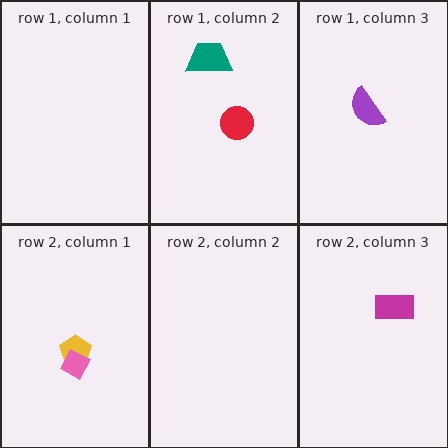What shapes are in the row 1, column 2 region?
The red circle, the teal trapezoid.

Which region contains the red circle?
The row 1, column 2 region.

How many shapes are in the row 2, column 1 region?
2.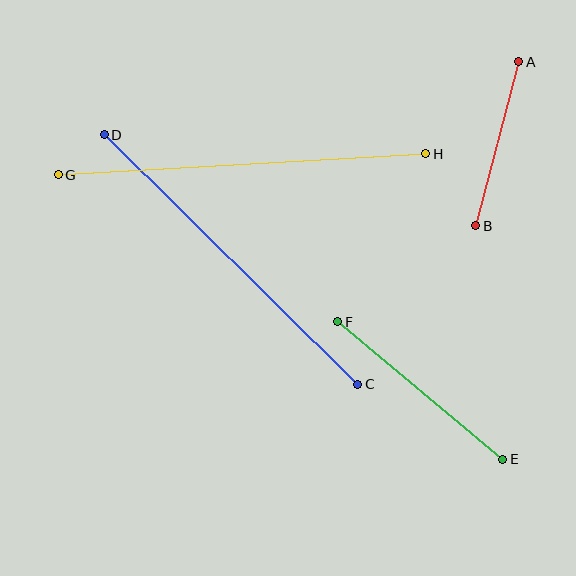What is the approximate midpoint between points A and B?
The midpoint is at approximately (497, 144) pixels.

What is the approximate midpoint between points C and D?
The midpoint is at approximately (231, 259) pixels.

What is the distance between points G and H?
The distance is approximately 368 pixels.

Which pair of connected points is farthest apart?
Points G and H are farthest apart.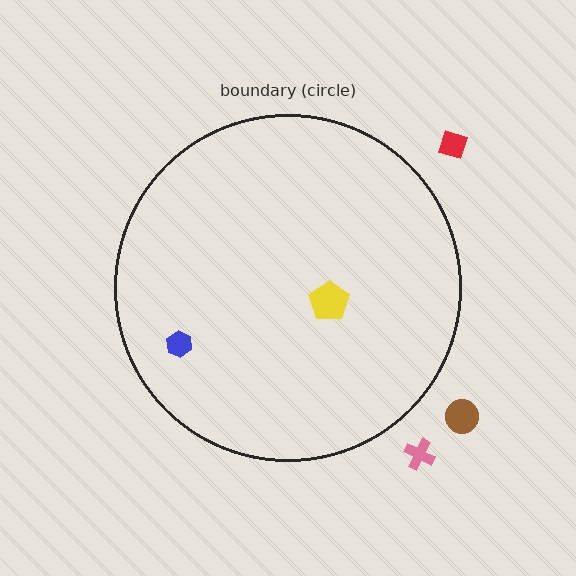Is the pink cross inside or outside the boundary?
Outside.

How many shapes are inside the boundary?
2 inside, 3 outside.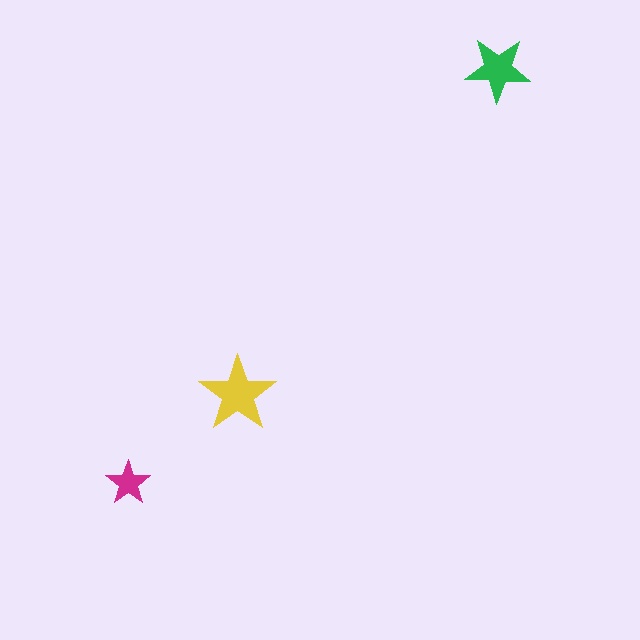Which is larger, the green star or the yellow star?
The yellow one.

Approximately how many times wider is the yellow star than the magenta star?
About 1.5 times wider.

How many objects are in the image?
There are 3 objects in the image.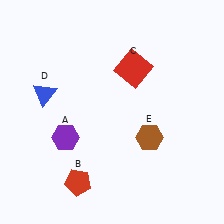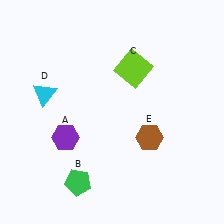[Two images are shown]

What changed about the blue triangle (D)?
In Image 1, D is blue. In Image 2, it changed to cyan.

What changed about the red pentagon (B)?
In Image 1, B is red. In Image 2, it changed to green.